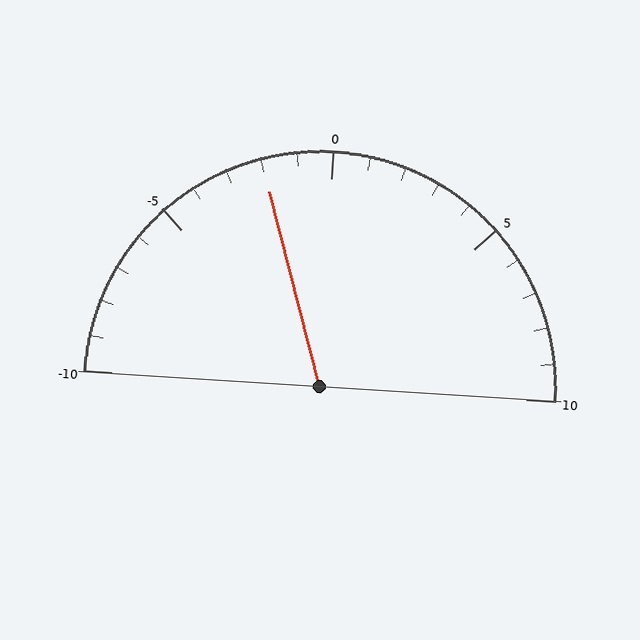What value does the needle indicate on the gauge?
The needle indicates approximately -2.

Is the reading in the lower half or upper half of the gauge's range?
The reading is in the lower half of the range (-10 to 10).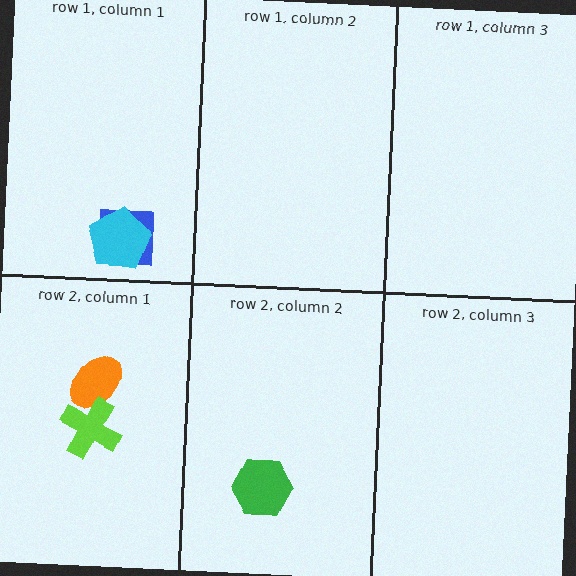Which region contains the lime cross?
The row 2, column 1 region.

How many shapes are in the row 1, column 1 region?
2.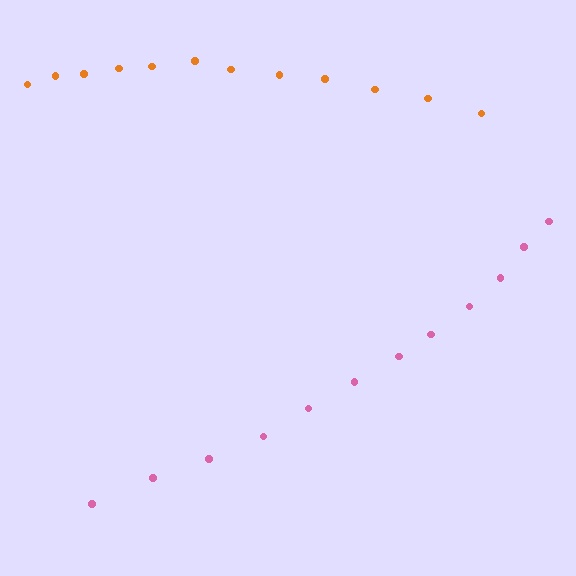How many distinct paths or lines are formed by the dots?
There are 2 distinct paths.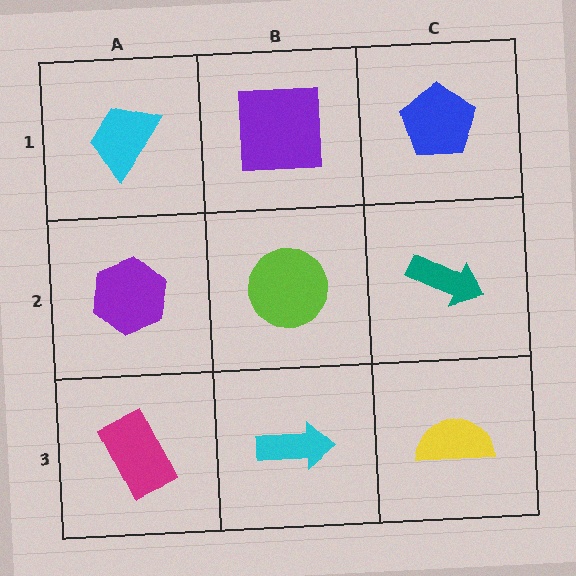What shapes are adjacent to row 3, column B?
A lime circle (row 2, column B), a magenta rectangle (row 3, column A), a yellow semicircle (row 3, column C).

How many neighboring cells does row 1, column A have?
2.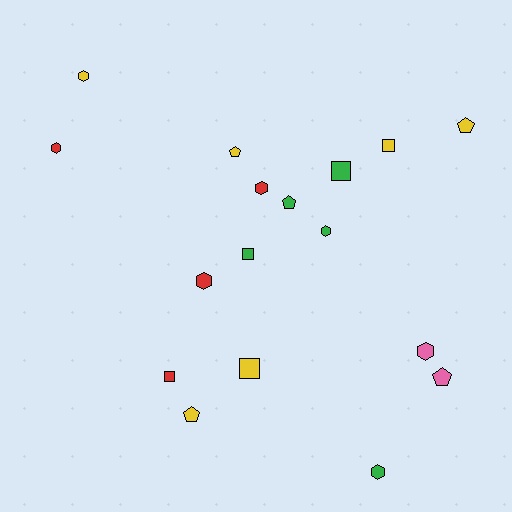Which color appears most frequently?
Yellow, with 6 objects.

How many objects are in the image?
There are 17 objects.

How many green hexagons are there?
There are 2 green hexagons.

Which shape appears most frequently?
Hexagon, with 7 objects.